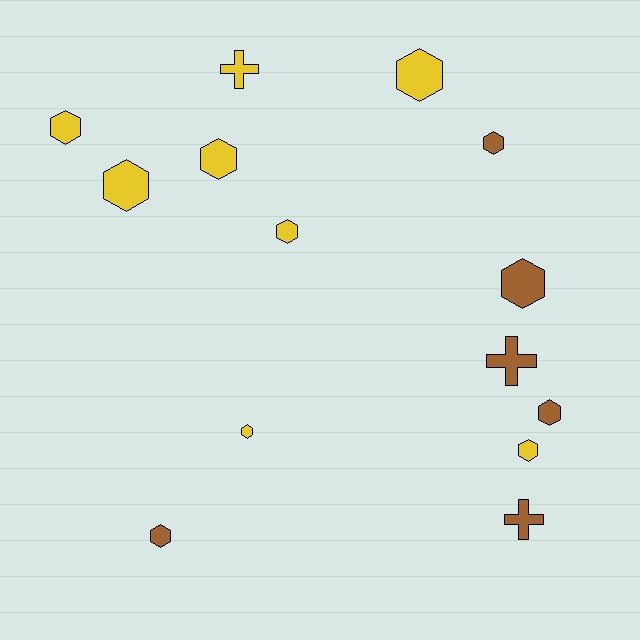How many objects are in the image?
There are 14 objects.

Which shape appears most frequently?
Hexagon, with 11 objects.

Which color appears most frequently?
Yellow, with 8 objects.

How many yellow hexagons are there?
There are 7 yellow hexagons.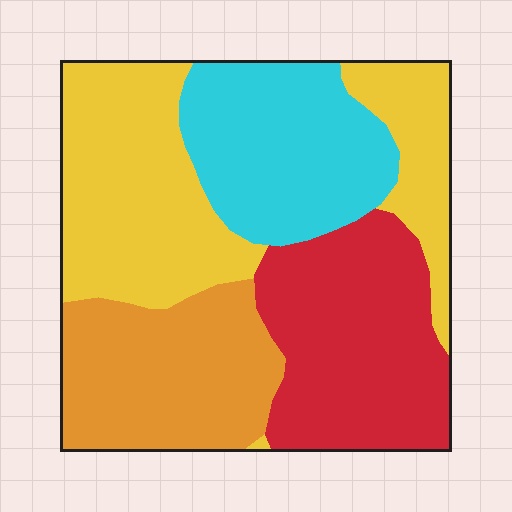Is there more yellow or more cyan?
Yellow.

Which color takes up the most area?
Yellow, at roughly 35%.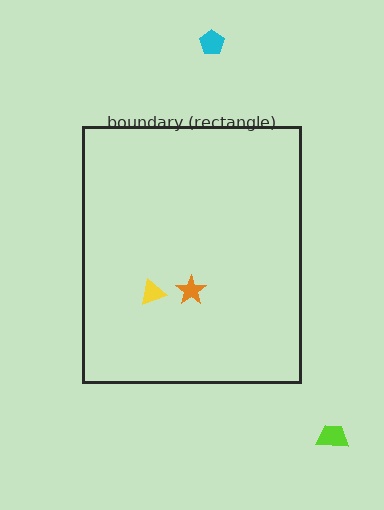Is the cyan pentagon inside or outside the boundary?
Outside.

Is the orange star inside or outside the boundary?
Inside.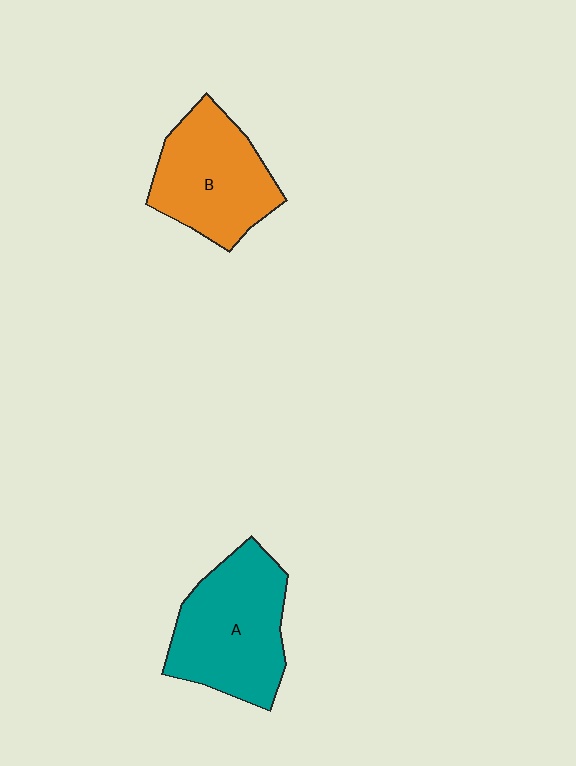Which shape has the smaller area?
Shape B (orange).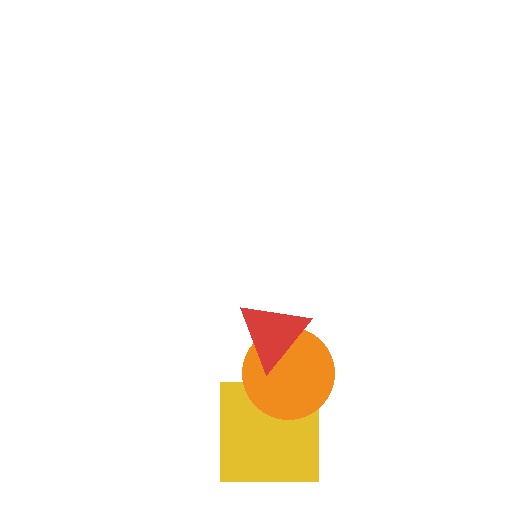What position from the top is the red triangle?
The red triangle is 1st from the top.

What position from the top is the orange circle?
The orange circle is 2nd from the top.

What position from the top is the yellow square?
The yellow square is 3rd from the top.